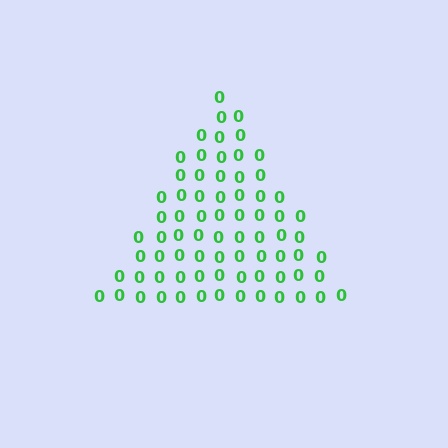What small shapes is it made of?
It is made of small digit 0's.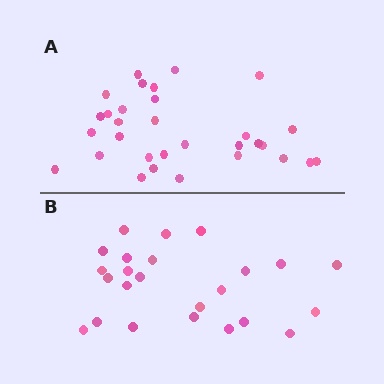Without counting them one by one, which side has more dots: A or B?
Region A (the top region) has more dots.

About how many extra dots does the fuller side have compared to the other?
Region A has roughly 8 or so more dots than region B.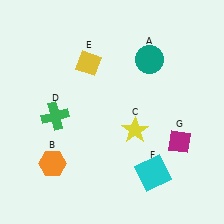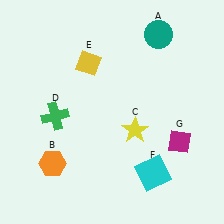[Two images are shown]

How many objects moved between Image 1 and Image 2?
1 object moved between the two images.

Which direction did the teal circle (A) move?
The teal circle (A) moved up.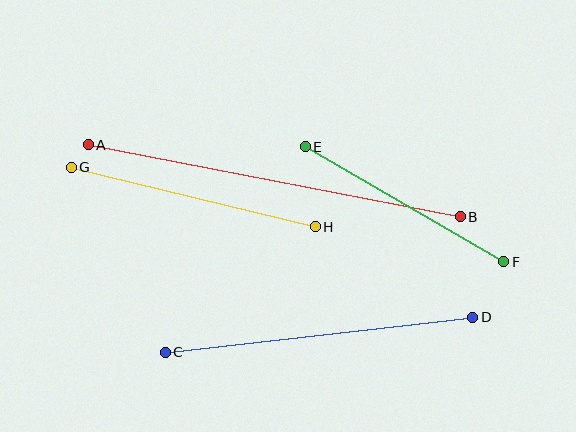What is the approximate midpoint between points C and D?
The midpoint is at approximately (319, 335) pixels.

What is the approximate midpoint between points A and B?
The midpoint is at approximately (274, 181) pixels.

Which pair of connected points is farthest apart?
Points A and B are farthest apart.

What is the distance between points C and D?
The distance is approximately 309 pixels.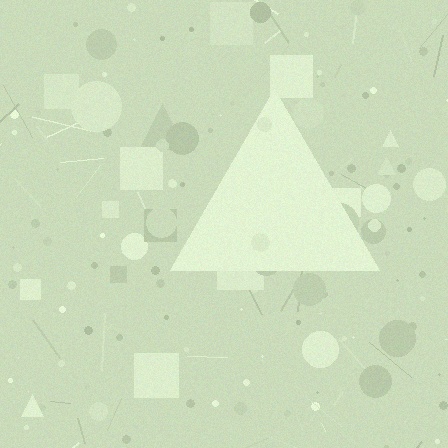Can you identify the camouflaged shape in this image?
The camouflaged shape is a triangle.